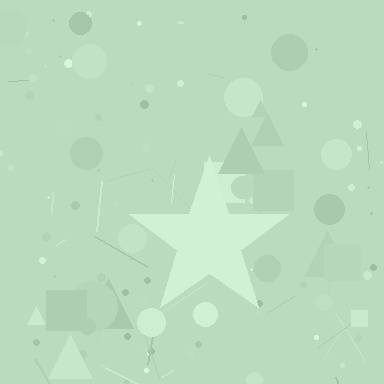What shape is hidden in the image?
A star is hidden in the image.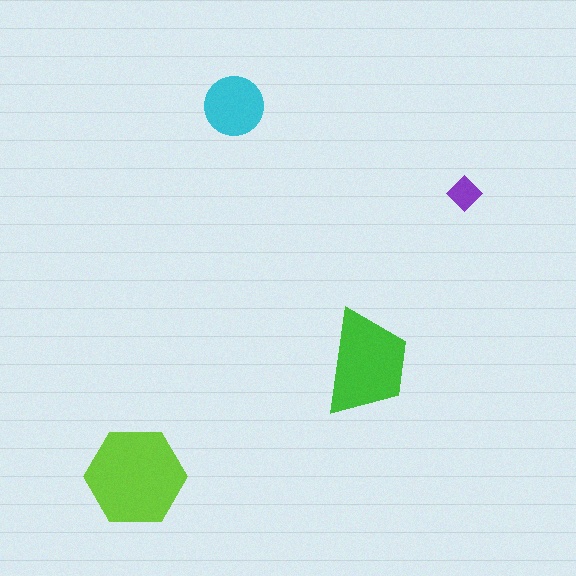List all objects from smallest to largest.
The purple diamond, the cyan circle, the green trapezoid, the lime hexagon.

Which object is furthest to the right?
The purple diamond is rightmost.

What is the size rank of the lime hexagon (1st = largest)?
1st.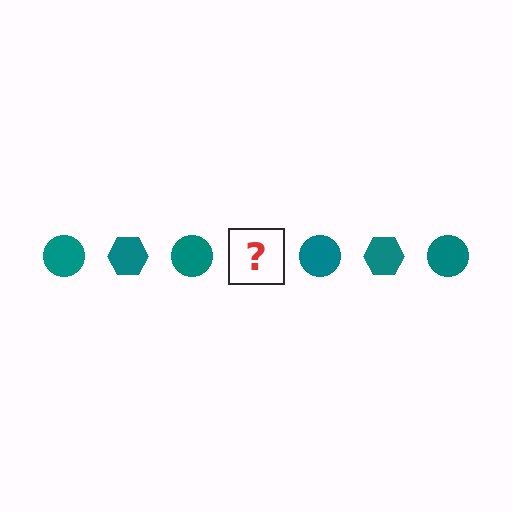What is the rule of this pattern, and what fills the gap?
The rule is that the pattern cycles through circle, hexagon shapes in teal. The gap should be filled with a teal hexagon.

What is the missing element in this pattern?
The missing element is a teal hexagon.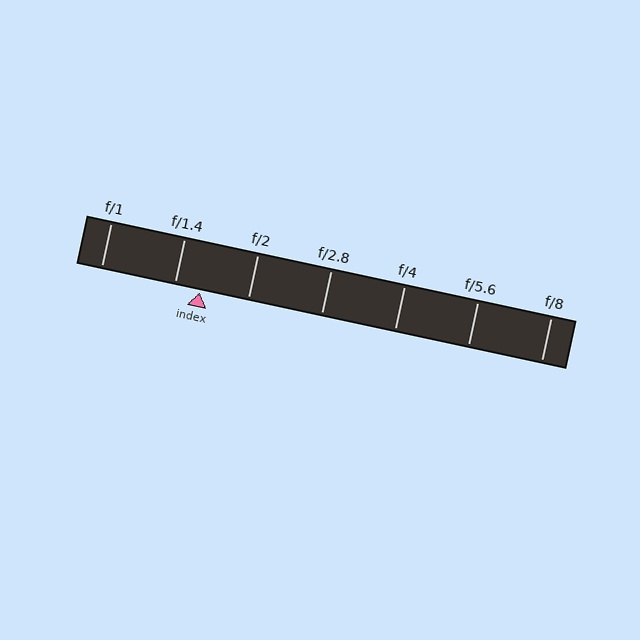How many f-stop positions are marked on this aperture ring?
There are 7 f-stop positions marked.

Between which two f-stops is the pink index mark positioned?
The index mark is between f/1.4 and f/2.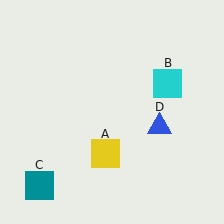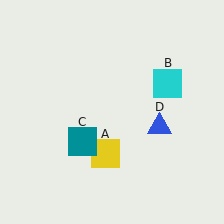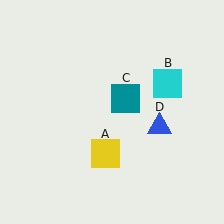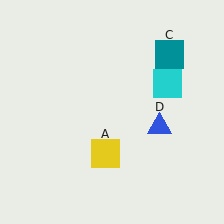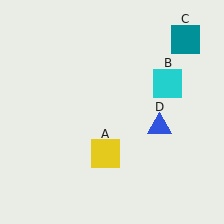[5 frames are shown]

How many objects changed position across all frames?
1 object changed position: teal square (object C).